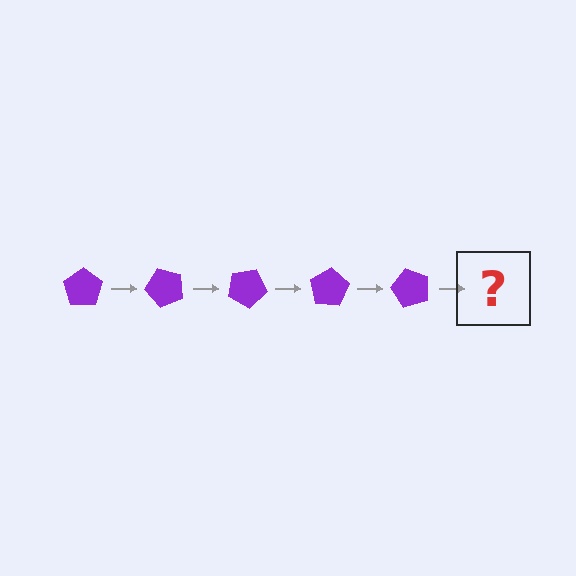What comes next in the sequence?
The next element should be a purple pentagon rotated 250 degrees.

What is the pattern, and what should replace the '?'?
The pattern is that the pentagon rotates 50 degrees each step. The '?' should be a purple pentagon rotated 250 degrees.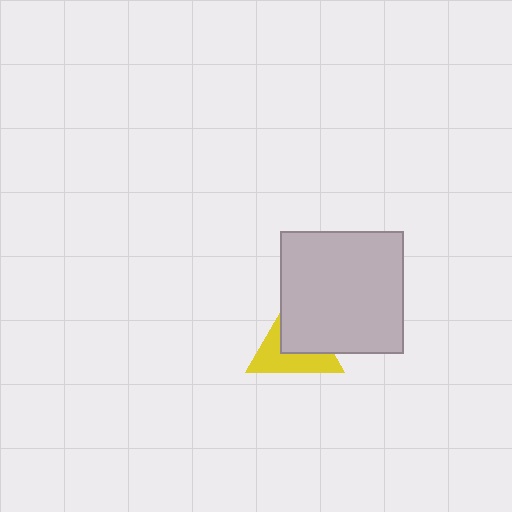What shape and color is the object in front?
The object in front is a light gray square.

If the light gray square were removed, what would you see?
You would see the complete yellow triangle.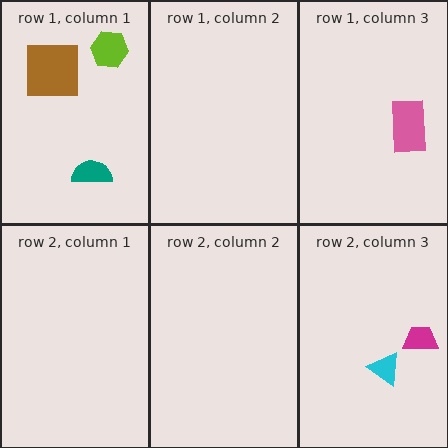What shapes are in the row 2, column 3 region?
The cyan triangle, the magenta trapezoid.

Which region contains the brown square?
The row 1, column 1 region.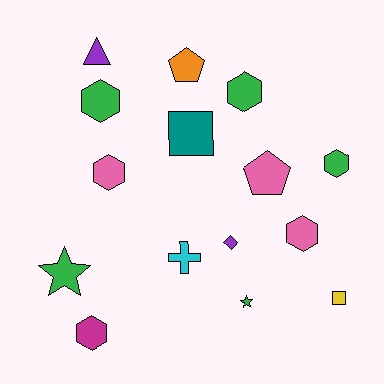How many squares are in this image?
There are 2 squares.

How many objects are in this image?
There are 15 objects.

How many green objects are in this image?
There are 5 green objects.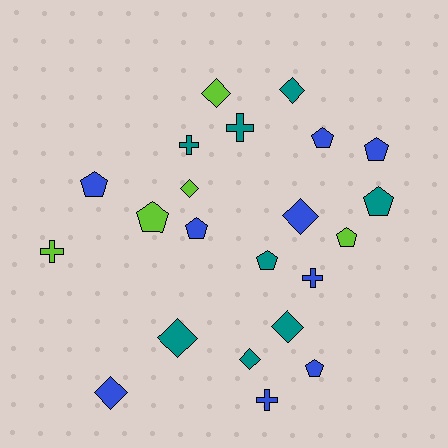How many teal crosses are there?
There are 2 teal crosses.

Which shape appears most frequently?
Pentagon, with 9 objects.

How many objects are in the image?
There are 22 objects.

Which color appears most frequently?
Blue, with 9 objects.